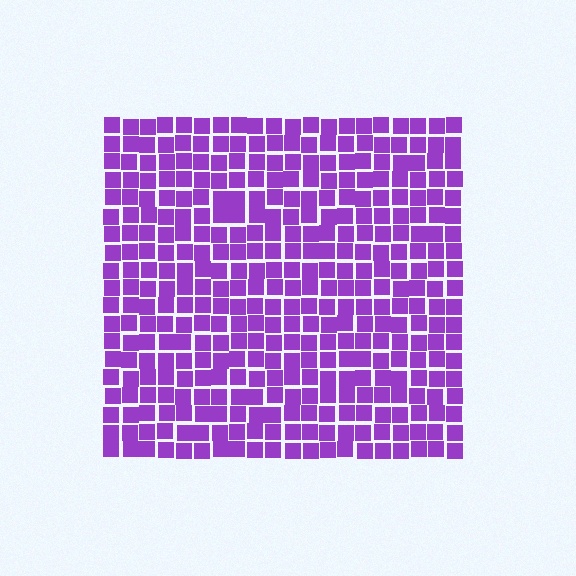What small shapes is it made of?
It is made of small squares.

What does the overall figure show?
The overall figure shows a square.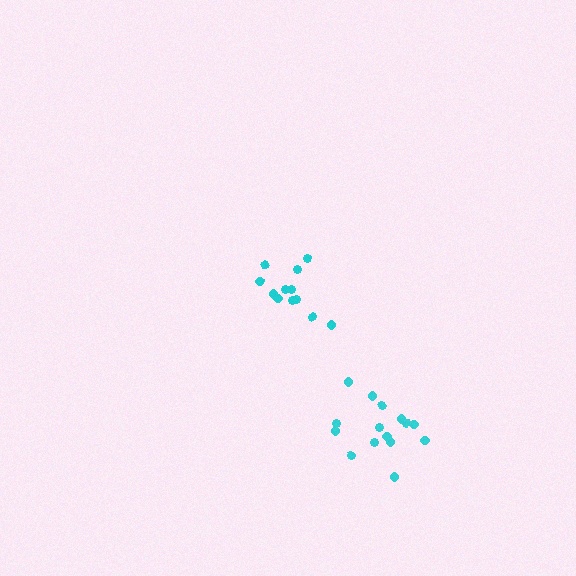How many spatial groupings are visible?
There are 2 spatial groupings.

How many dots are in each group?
Group 1: 12 dots, Group 2: 15 dots (27 total).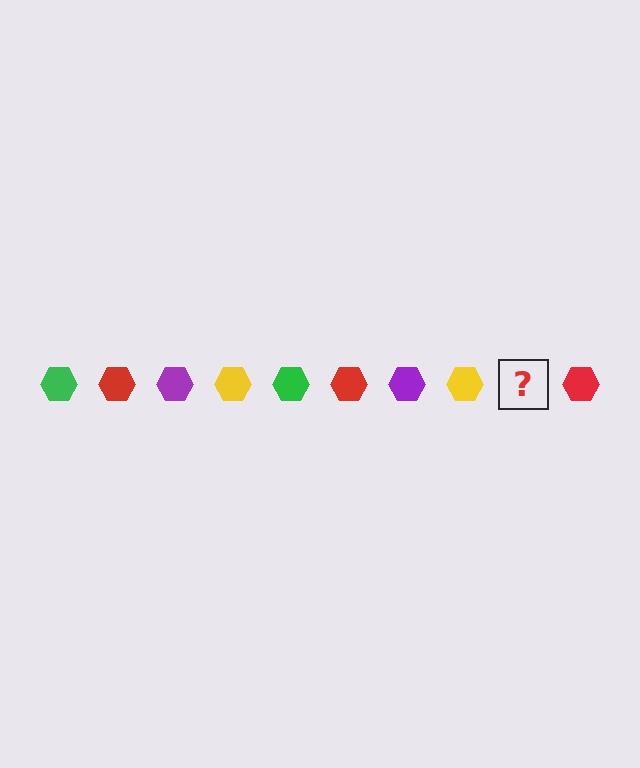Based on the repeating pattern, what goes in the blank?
The blank should be a green hexagon.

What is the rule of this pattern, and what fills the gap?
The rule is that the pattern cycles through green, red, purple, yellow hexagons. The gap should be filled with a green hexagon.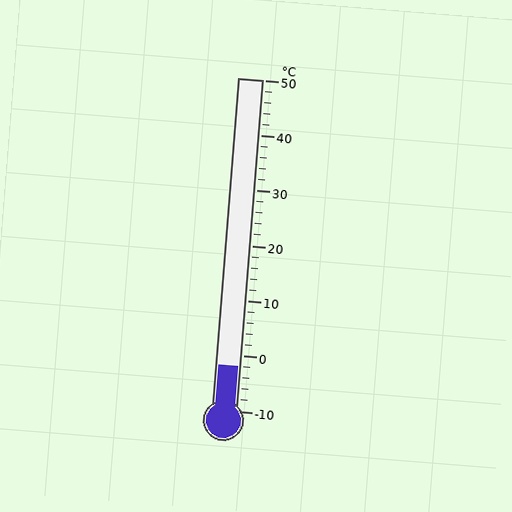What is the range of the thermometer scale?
The thermometer scale ranges from -10°C to 50°C.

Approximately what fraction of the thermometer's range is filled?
The thermometer is filled to approximately 15% of its range.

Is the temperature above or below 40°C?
The temperature is below 40°C.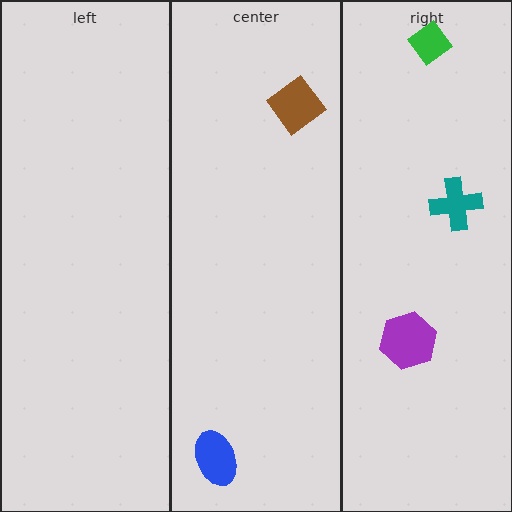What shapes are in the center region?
The blue ellipse, the brown diamond.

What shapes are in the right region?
The green diamond, the teal cross, the purple hexagon.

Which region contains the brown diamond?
The center region.